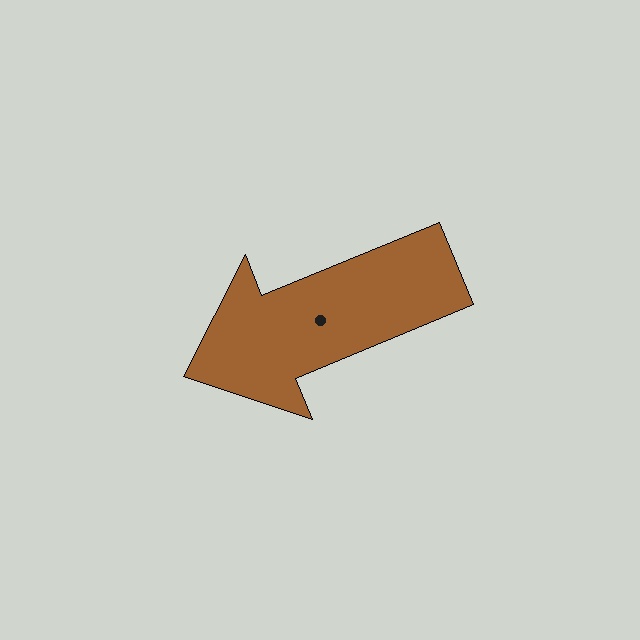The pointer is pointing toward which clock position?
Roughly 8 o'clock.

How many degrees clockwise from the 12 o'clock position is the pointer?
Approximately 248 degrees.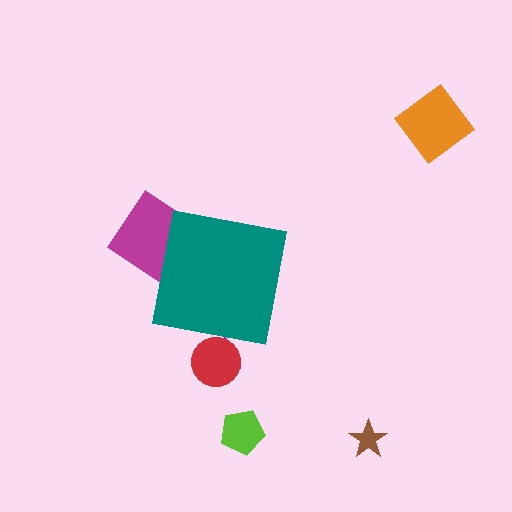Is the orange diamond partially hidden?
No, the orange diamond is fully visible.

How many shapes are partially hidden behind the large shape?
3 shapes are partially hidden.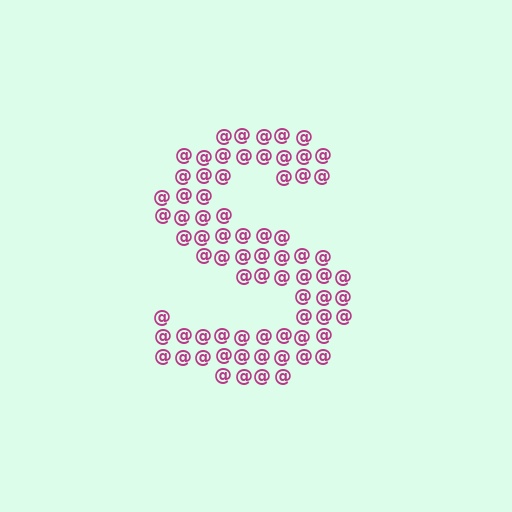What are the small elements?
The small elements are at signs.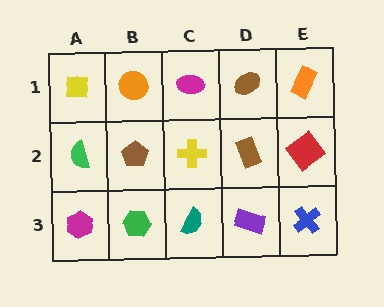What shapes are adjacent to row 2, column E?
An orange rectangle (row 1, column E), a blue cross (row 3, column E), a brown rectangle (row 2, column D).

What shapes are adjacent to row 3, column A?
A green semicircle (row 2, column A), a green hexagon (row 3, column B).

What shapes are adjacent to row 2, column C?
A magenta ellipse (row 1, column C), a teal semicircle (row 3, column C), a brown pentagon (row 2, column B), a brown rectangle (row 2, column D).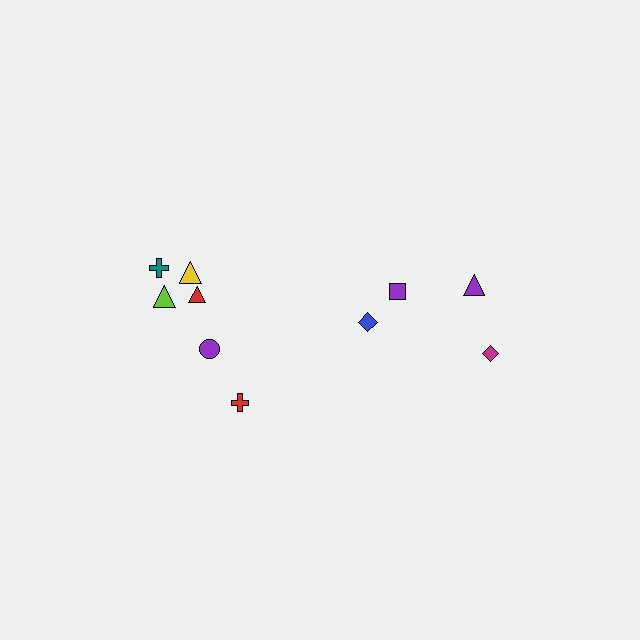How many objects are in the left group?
There are 6 objects.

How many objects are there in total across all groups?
There are 10 objects.